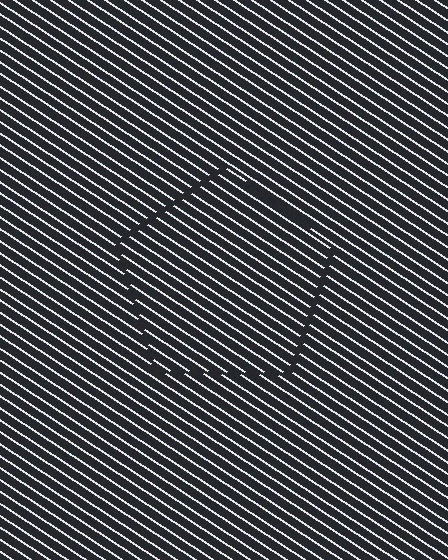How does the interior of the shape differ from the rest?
The interior of the shape contains the same grating, shifted by half a period — the contour is defined by the phase discontinuity where line-ends from the inner and outer gratings abut.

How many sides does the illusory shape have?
5 sides — the line-ends trace a pentagon.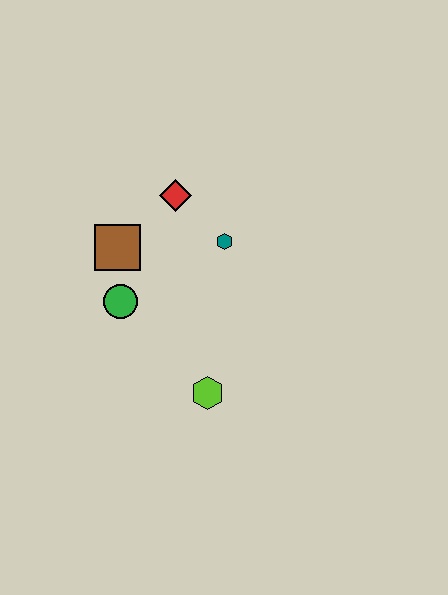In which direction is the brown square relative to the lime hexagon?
The brown square is above the lime hexagon.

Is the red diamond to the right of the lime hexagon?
No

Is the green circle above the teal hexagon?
No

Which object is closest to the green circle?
The brown square is closest to the green circle.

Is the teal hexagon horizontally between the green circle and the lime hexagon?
No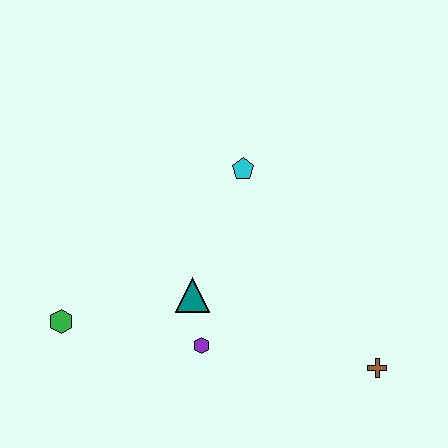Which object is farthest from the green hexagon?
The brown cross is farthest from the green hexagon.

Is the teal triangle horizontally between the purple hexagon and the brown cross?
No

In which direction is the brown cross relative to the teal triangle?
The brown cross is to the right of the teal triangle.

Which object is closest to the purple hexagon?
The teal triangle is closest to the purple hexagon.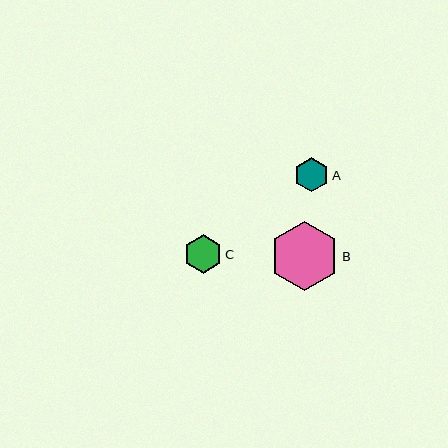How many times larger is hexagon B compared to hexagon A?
Hexagon B is approximately 2.0 times the size of hexagon A.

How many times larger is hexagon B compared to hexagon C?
Hexagon B is approximately 1.8 times the size of hexagon C.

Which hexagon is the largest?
Hexagon B is the largest with a size of approximately 69 pixels.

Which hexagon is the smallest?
Hexagon A is the smallest with a size of approximately 34 pixels.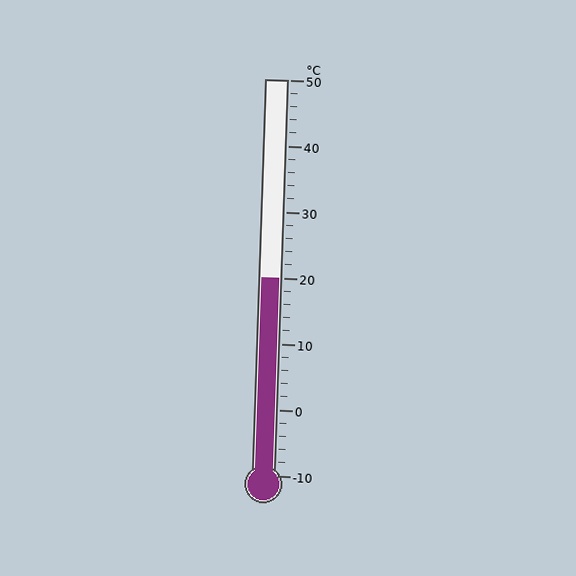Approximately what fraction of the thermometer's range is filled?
The thermometer is filled to approximately 50% of its range.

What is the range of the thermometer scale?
The thermometer scale ranges from -10°C to 50°C.